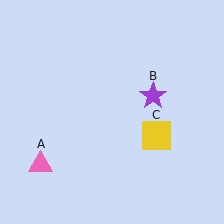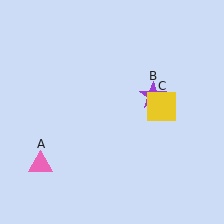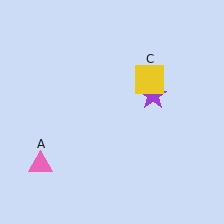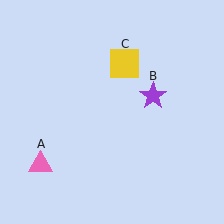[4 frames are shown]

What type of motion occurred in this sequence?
The yellow square (object C) rotated counterclockwise around the center of the scene.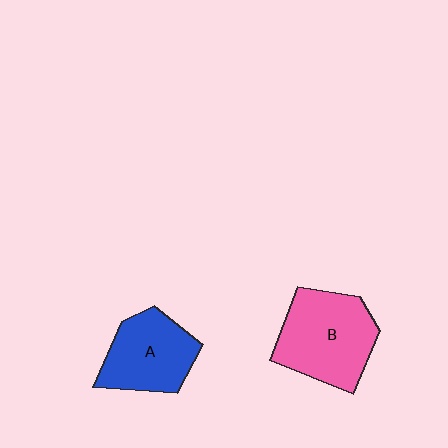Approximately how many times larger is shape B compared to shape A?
Approximately 1.3 times.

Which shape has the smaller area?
Shape A (blue).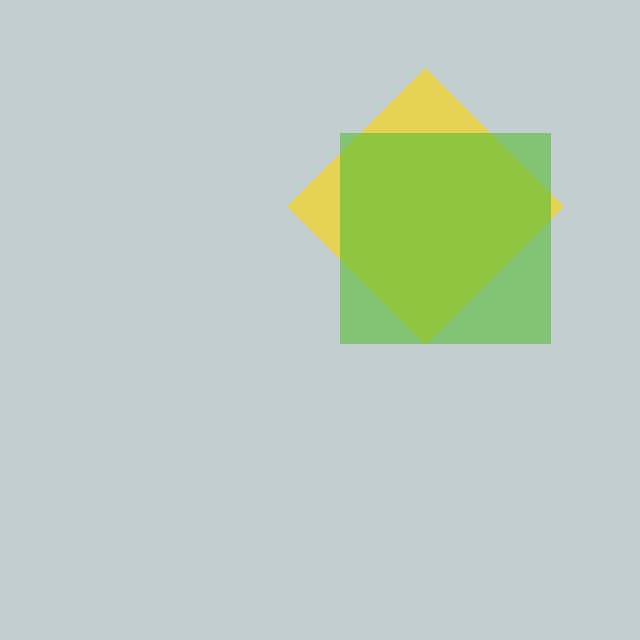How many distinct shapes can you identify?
There are 2 distinct shapes: a yellow diamond, a lime square.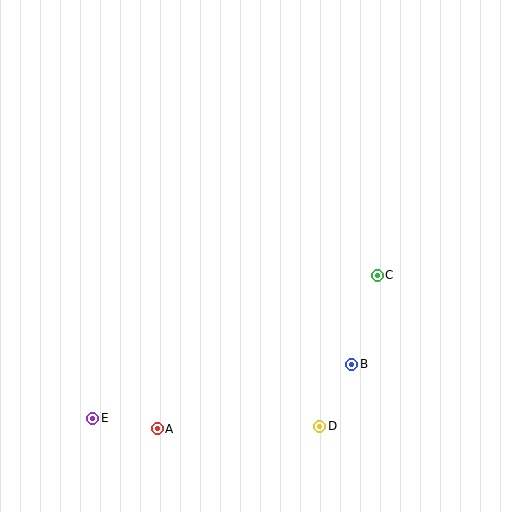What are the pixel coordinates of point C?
Point C is at (377, 275).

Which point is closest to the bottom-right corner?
Point D is closest to the bottom-right corner.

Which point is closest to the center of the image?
Point C at (377, 275) is closest to the center.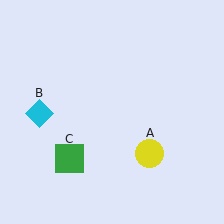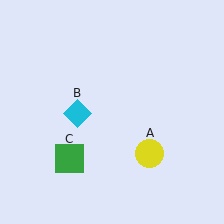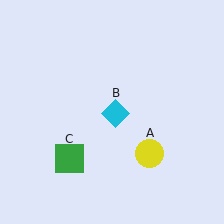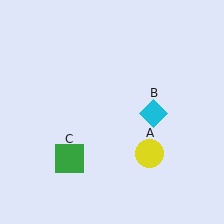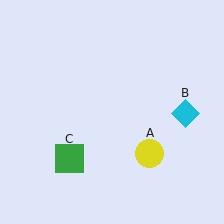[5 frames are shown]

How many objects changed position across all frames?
1 object changed position: cyan diamond (object B).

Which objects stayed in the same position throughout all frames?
Yellow circle (object A) and green square (object C) remained stationary.